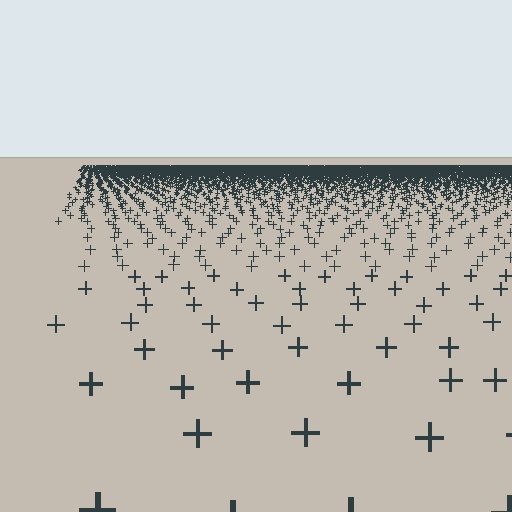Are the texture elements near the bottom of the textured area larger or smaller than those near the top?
Larger. Near the bottom, elements are closer to the viewer and appear at a bigger on-screen size.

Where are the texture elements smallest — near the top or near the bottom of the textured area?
Near the top.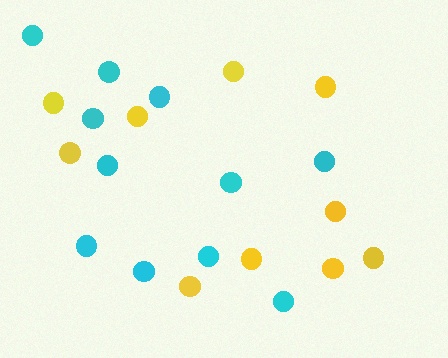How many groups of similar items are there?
There are 2 groups: one group of cyan circles (11) and one group of yellow circles (10).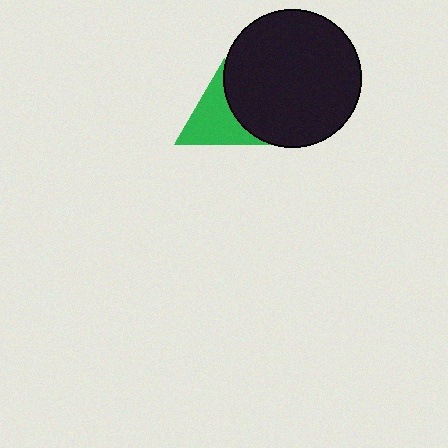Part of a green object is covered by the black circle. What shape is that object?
It is a triangle.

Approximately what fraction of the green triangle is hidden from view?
Roughly 32% of the green triangle is hidden behind the black circle.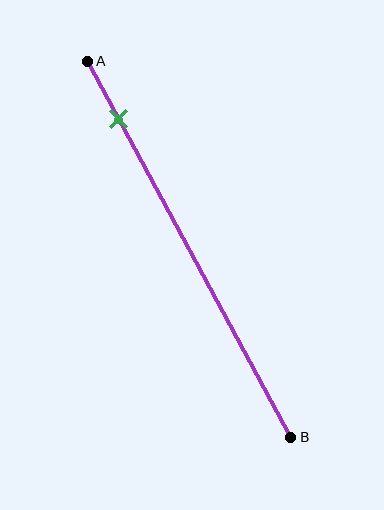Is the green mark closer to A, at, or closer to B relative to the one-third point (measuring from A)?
The green mark is closer to point A than the one-third point of segment AB.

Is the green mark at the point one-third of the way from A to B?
No, the mark is at about 15% from A, not at the 33% one-third point.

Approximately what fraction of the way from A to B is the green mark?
The green mark is approximately 15% of the way from A to B.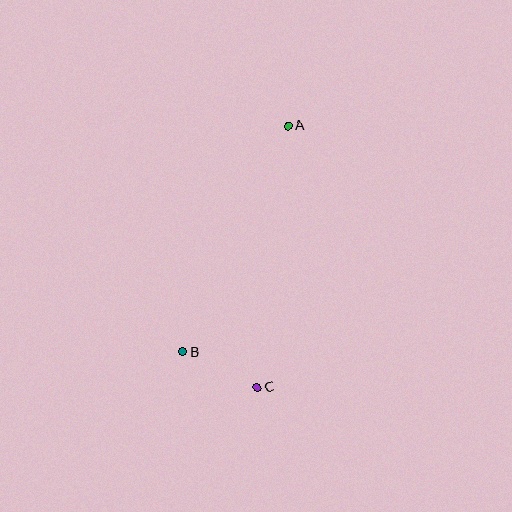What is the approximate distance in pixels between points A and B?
The distance between A and B is approximately 249 pixels.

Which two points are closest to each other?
Points B and C are closest to each other.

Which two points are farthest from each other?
Points A and C are farthest from each other.